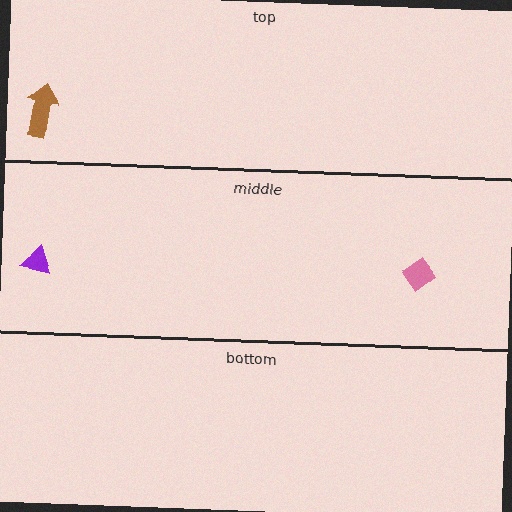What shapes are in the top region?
The brown arrow.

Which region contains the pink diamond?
The middle region.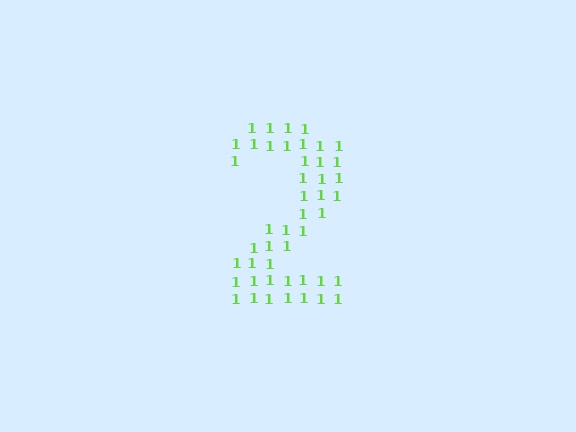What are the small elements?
The small elements are digit 1's.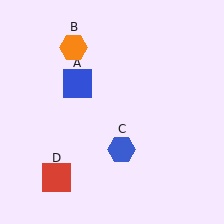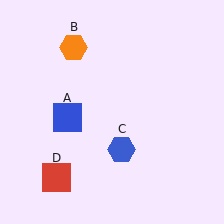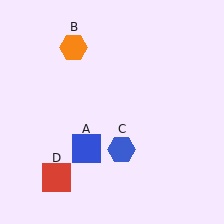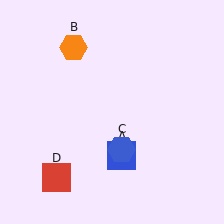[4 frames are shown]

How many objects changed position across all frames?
1 object changed position: blue square (object A).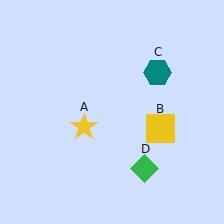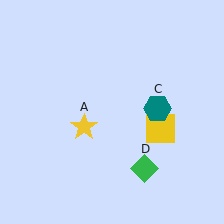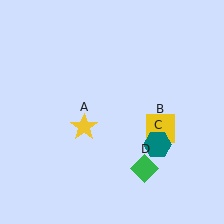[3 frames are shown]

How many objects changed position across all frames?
1 object changed position: teal hexagon (object C).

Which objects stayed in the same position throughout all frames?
Yellow star (object A) and yellow square (object B) and green diamond (object D) remained stationary.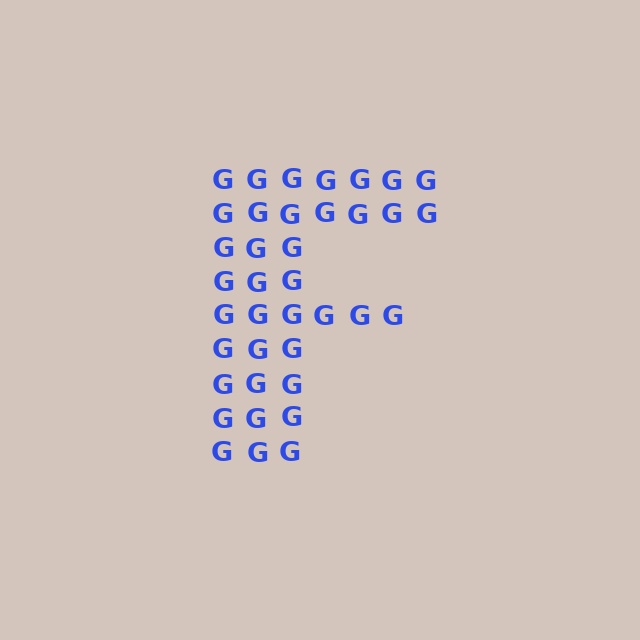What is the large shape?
The large shape is the letter F.